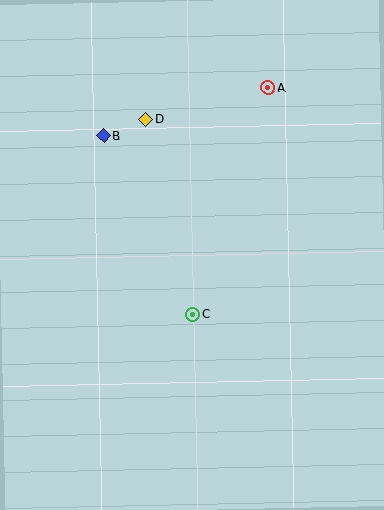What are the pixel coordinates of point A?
Point A is at (268, 88).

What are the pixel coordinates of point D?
Point D is at (146, 119).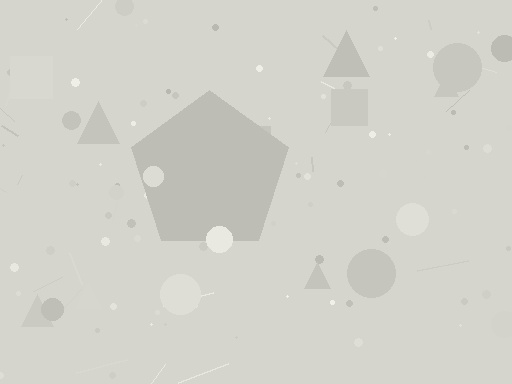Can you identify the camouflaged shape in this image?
The camouflaged shape is a pentagon.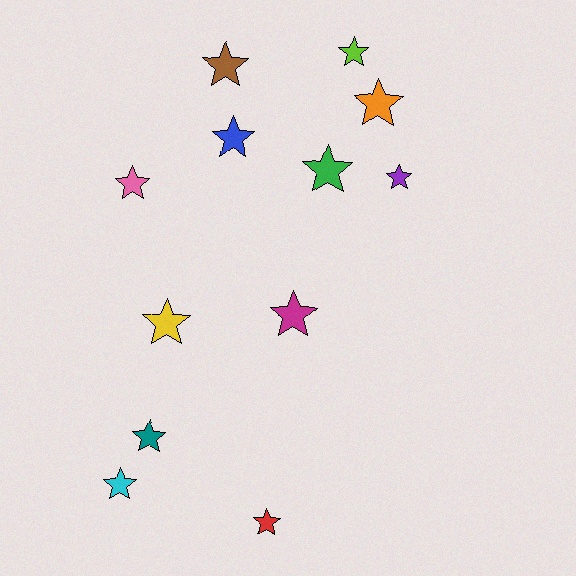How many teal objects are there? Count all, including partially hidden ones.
There is 1 teal object.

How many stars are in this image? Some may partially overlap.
There are 12 stars.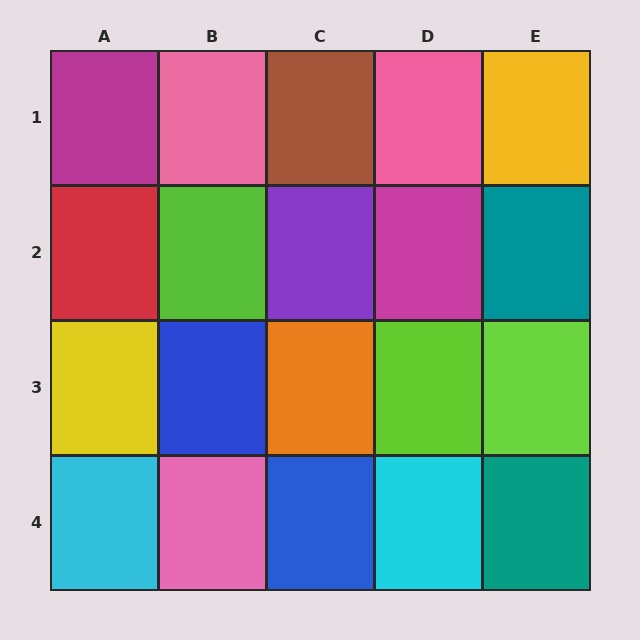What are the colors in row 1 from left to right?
Magenta, pink, brown, pink, yellow.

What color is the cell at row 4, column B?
Pink.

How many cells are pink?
3 cells are pink.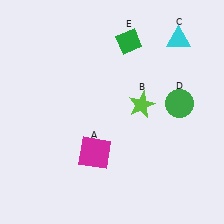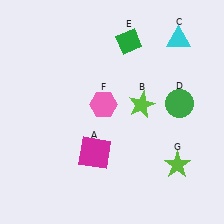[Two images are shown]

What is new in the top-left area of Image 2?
A pink hexagon (F) was added in the top-left area of Image 2.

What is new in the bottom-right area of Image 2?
A lime star (G) was added in the bottom-right area of Image 2.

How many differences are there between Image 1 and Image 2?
There are 2 differences between the two images.